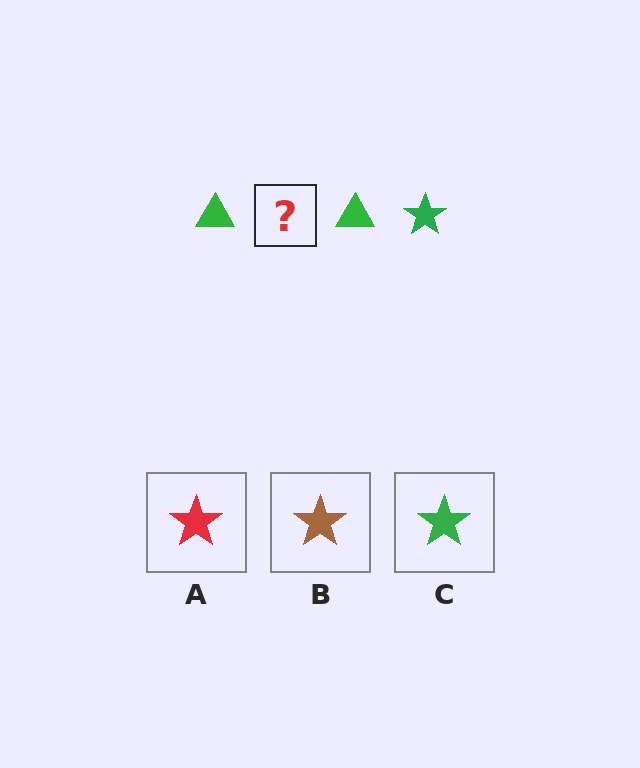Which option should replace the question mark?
Option C.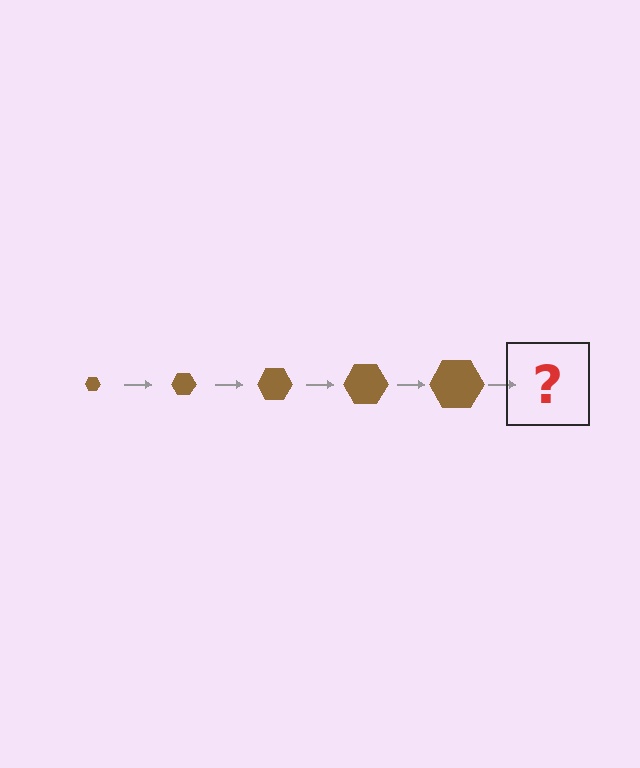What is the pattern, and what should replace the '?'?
The pattern is that the hexagon gets progressively larger each step. The '?' should be a brown hexagon, larger than the previous one.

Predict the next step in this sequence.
The next step is a brown hexagon, larger than the previous one.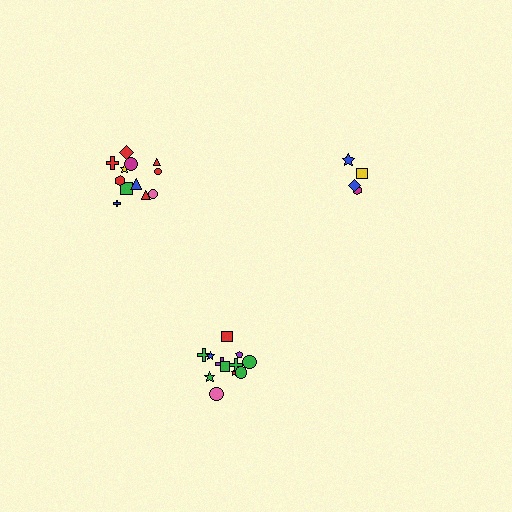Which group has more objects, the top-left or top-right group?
The top-left group.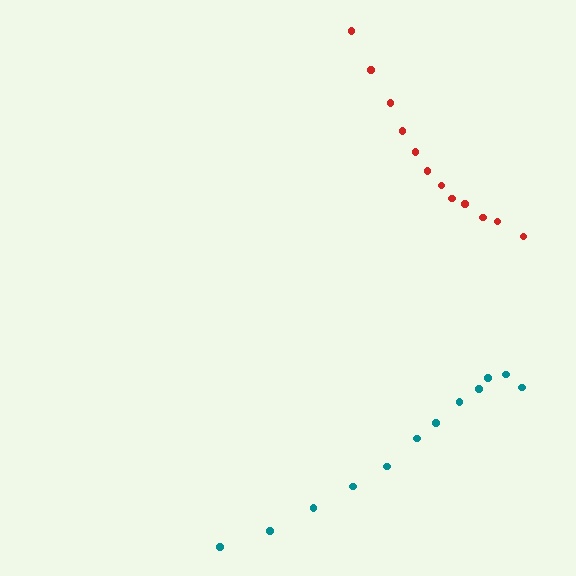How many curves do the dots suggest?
There are 2 distinct paths.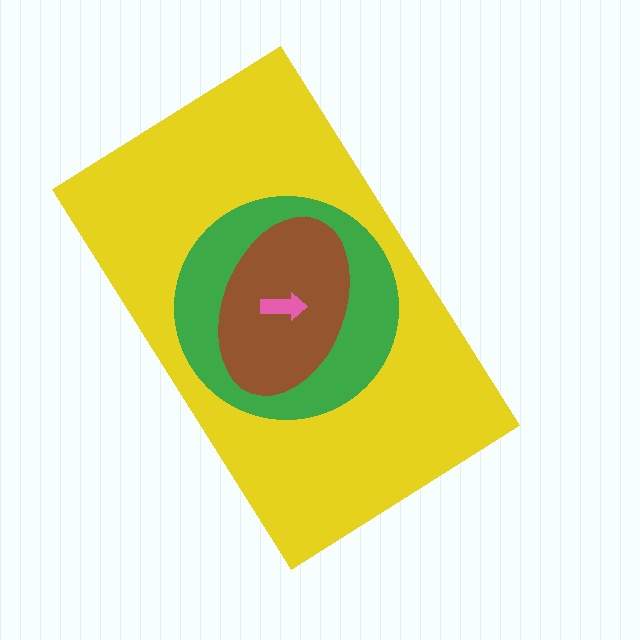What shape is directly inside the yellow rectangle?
The green circle.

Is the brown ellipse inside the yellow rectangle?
Yes.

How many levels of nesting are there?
4.